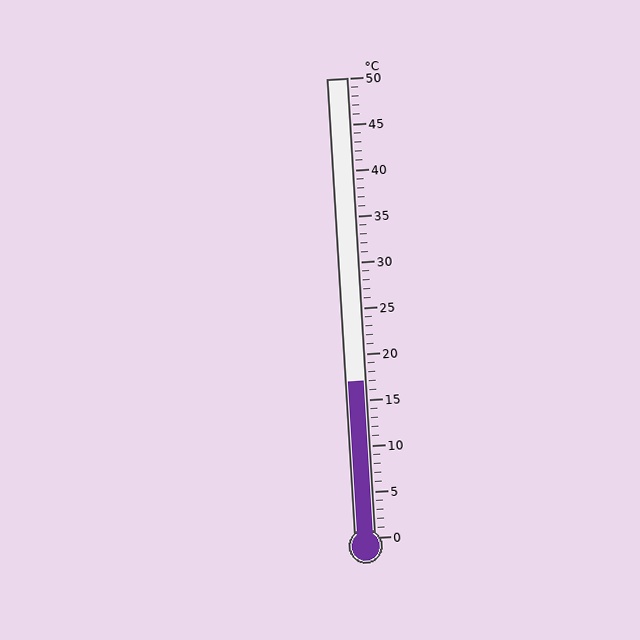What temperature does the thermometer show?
The thermometer shows approximately 17°C.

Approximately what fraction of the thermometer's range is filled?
The thermometer is filled to approximately 35% of its range.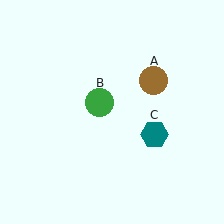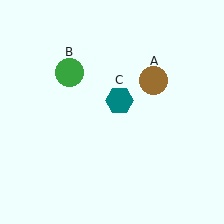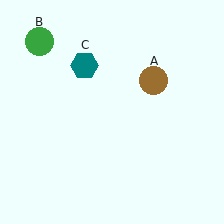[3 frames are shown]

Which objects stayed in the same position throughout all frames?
Brown circle (object A) remained stationary.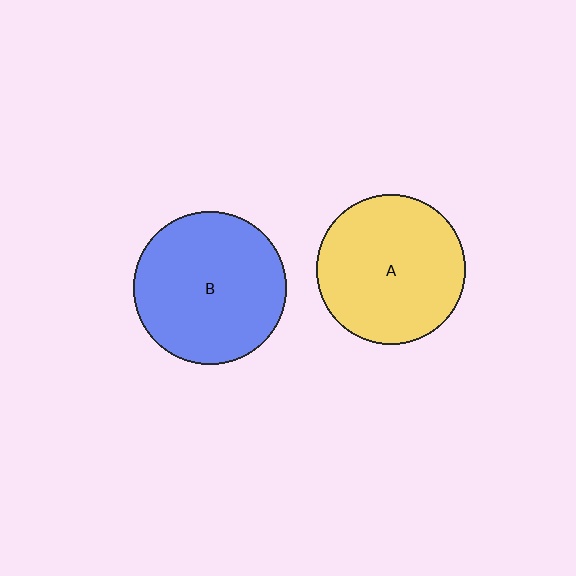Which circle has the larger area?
Circle B (blue).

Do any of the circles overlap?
No, none of the circles overlap.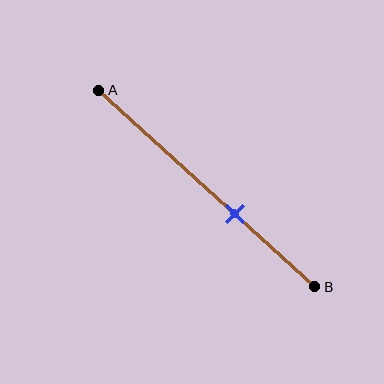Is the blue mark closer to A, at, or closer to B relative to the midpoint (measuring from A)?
The blue mark is closer to point B than the midpoint of segment AB.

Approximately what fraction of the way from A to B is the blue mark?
The blue mark is approximately 65% of the way from A to B.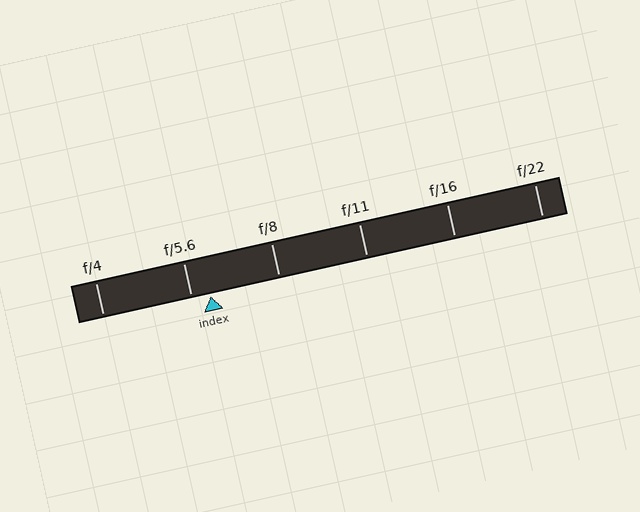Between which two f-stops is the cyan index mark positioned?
The index mark is between f/5.6 and f/8.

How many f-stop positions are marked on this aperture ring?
There are 6 f-stop positions marked.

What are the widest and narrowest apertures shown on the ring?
The widest aperture shown is f/4 and the narrowest is f/22.